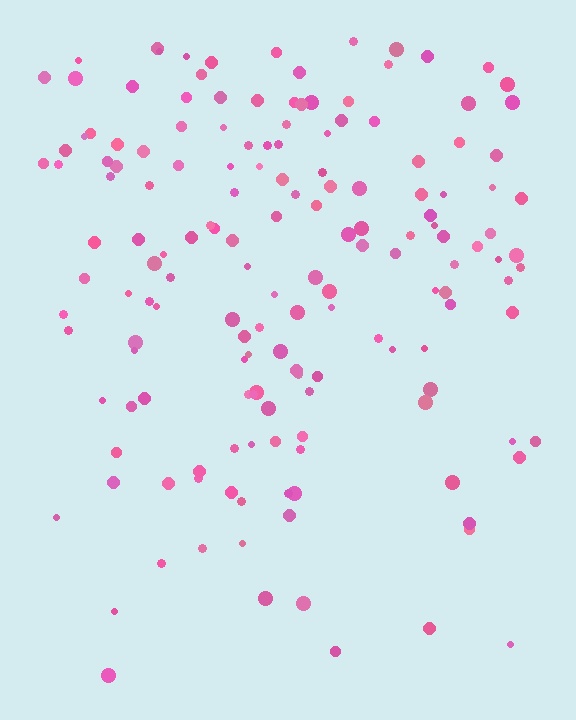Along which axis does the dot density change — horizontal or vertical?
Vertical.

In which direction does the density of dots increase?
From bottom to top, with the top side densest.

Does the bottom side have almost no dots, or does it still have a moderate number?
Still a moderate number, just noticeably fewer than the top.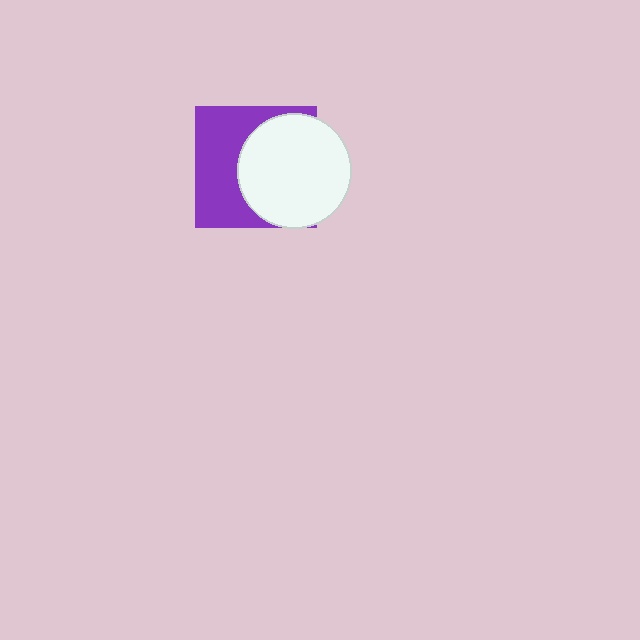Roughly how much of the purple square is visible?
About half of it is visible (roughly 48%).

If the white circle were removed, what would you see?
You would see the complete purple square.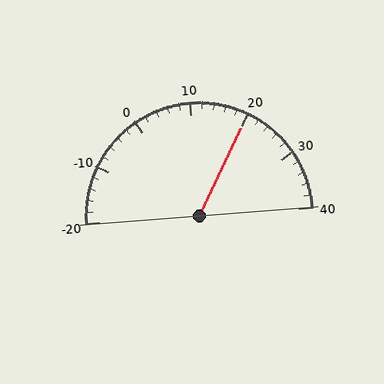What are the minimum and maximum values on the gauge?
The gauge ranges from -20 to 40.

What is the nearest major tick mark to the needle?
The nearest major tick mark is 20.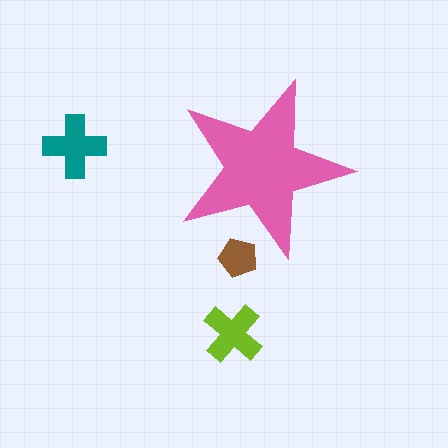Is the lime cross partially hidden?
No, the lime cross is fully visible.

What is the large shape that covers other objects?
A pink star.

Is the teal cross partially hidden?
No, the teal cross is fully visible.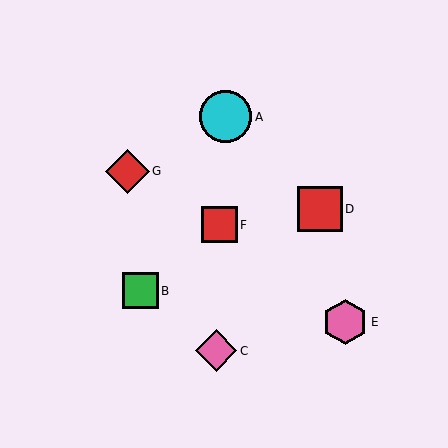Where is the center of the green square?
The center of the green square is at (140, 291).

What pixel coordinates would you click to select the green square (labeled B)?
Click at (140, 291) to select the green square B.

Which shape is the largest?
The cyan circle (labeled A) is the largest.